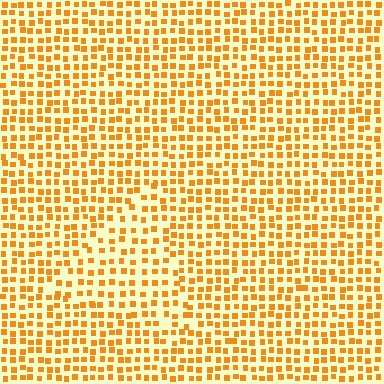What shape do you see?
I see a triangle.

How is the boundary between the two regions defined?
The boundary is defined by a change in element density (approximately 1.4x ratio). All elements are the same color, size, and shape.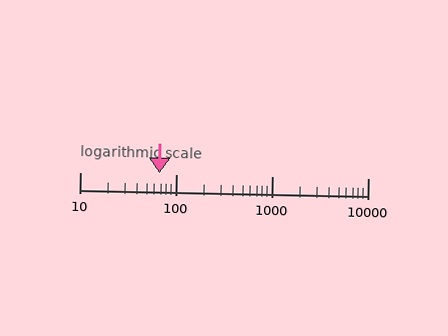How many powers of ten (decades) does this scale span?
The scale spans 3 decades, from 10 to 10000.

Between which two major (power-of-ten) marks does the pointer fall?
The pointer is between 10 and 100.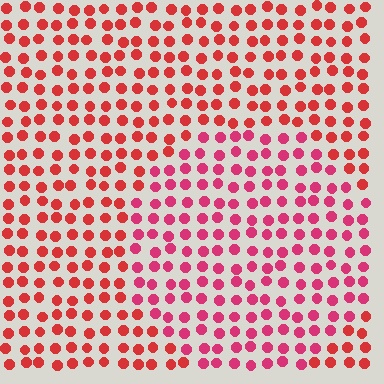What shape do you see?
I see a circle.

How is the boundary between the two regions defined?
The boundary is defined purely by a slight shift in hue (about 23 degrees). Spacing, size, and orientation are identical on both sides.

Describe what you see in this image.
The image is filled with small red elements in a uniform arrangement. A circle-shaped region is visible where the elements are tinted to a slightly different hue, forming a subtle color boundary.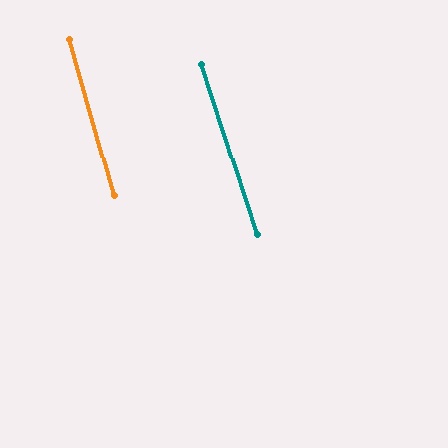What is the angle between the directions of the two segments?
Approximately 2 degrees.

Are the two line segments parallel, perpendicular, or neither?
Parallel — their directions differ by only 1.9°.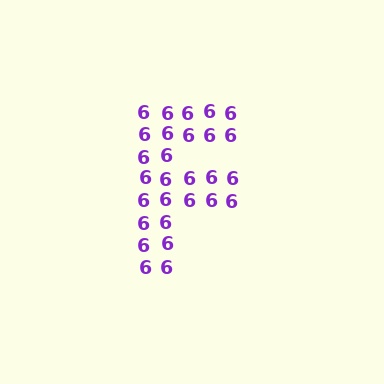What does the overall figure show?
The overall figure shows the letter F.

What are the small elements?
The small elements are digit 6's.